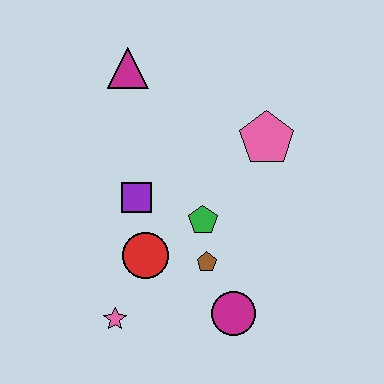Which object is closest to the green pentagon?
The brown pentagon is closest to the green pentagon.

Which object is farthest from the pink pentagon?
The pink star is farthest from the pink pentagon.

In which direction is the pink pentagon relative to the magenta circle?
The pink pentagon is above the magenta circle.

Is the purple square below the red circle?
No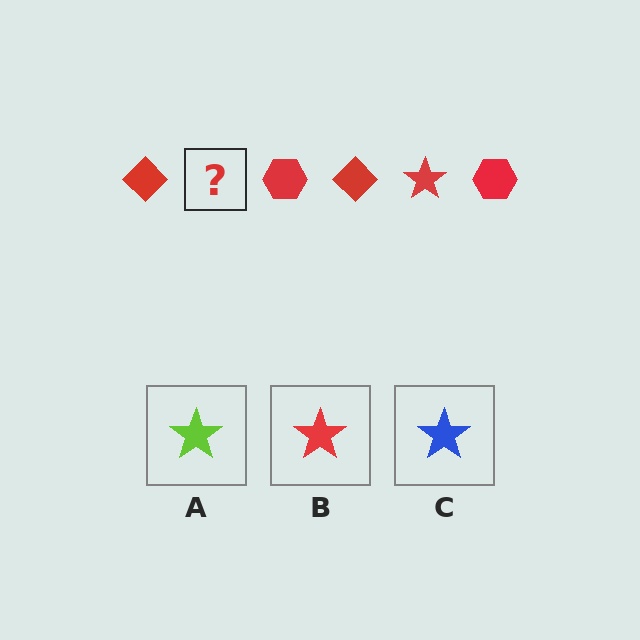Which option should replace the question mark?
Option B.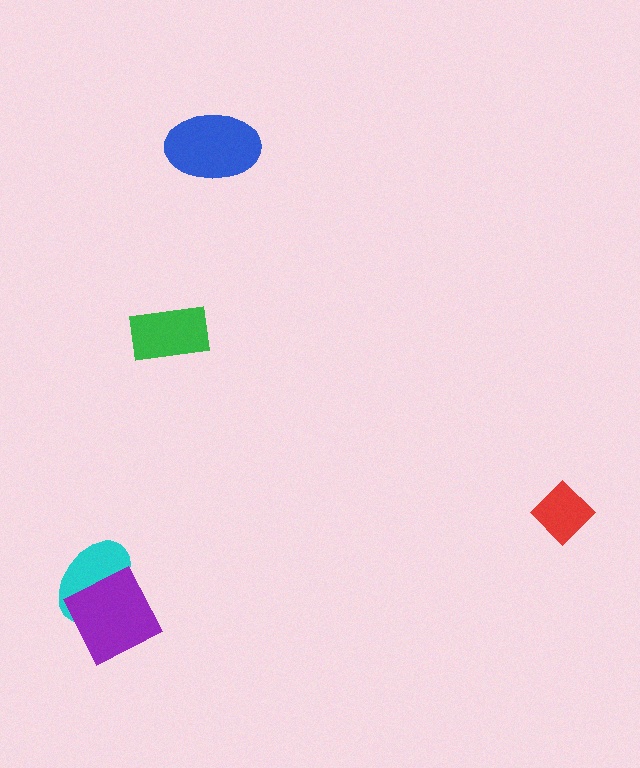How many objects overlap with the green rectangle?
0 objects overlap with the green rectangle.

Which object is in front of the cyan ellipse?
The purple square is in front of the cyan ellipse.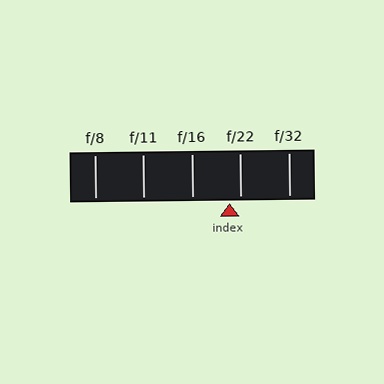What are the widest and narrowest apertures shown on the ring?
The widest aperture shown is f/8 and the narrowest is f/32.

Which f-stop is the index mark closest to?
The index mark is closest to f/22.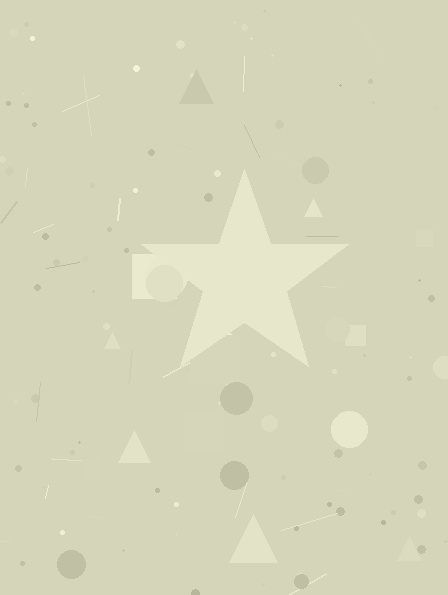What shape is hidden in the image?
A star is hidden in the image.